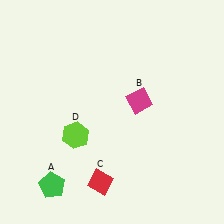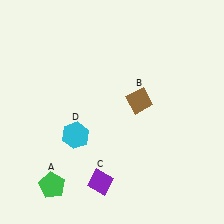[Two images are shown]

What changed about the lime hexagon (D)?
In Image 1, D is lime. In Image 2, it changed to cyan.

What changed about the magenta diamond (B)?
In Image 1, B is magenta. In Image 2, it changed to brown.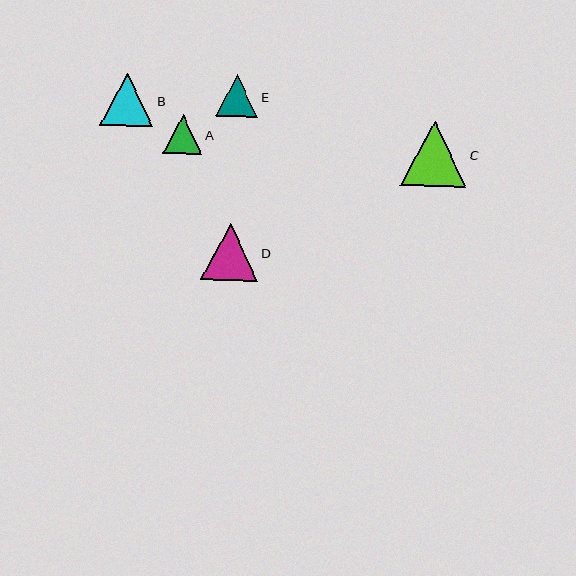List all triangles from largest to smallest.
From largest to smallest: C, D, B, E, A.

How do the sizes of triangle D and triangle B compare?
Triangle D and triangle B are approximately the same size.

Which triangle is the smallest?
Triangle A is the smallest with a size of approximately 39 pixels.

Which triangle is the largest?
Triangle C is the largest with a size of approximately 66 pixels.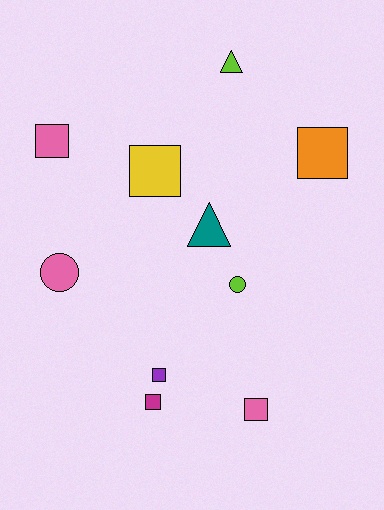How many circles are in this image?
There are 2 circles.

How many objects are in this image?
There are 10 objects.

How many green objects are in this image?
There are no green objects.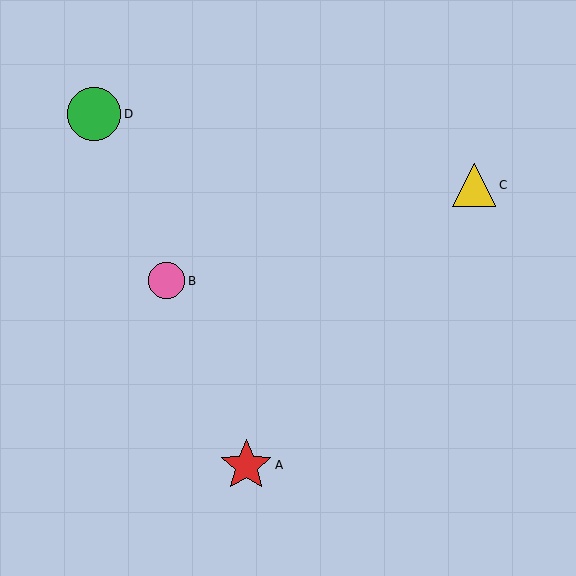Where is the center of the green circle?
The center of the green circle is at (94, 114).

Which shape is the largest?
The green circle (labeled D) is the largest.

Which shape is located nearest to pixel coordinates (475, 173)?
The yellow triangle (labeled C) at (474, 185) is nearest to that location.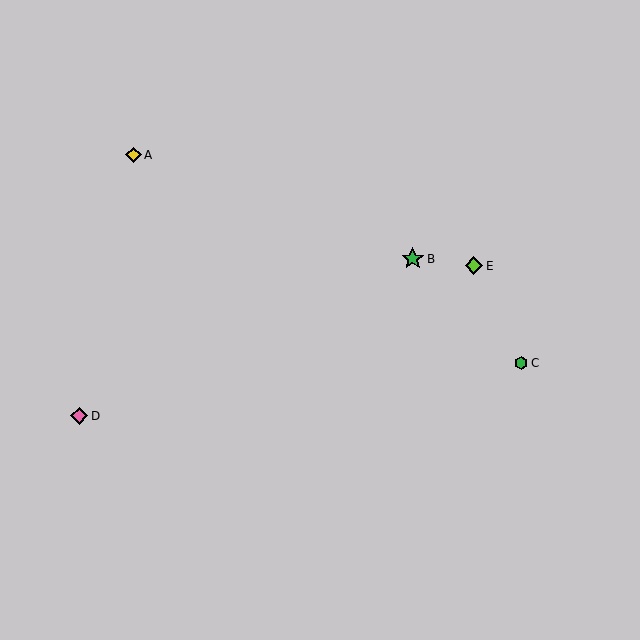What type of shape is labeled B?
Shape B is a green star.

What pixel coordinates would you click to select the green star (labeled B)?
Click at (413, 259) to select the green star B.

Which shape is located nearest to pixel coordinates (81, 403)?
The pink diamond (labeled D) at (79, 416) is nearest to that location.